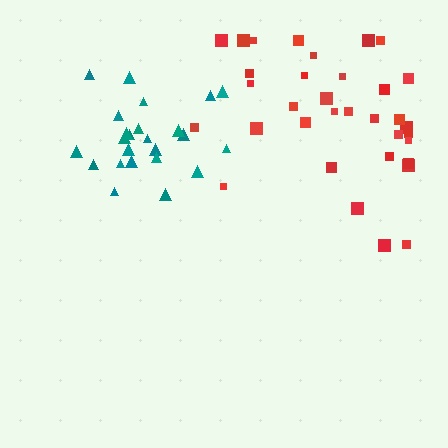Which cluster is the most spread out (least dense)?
Red.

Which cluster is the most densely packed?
Teal.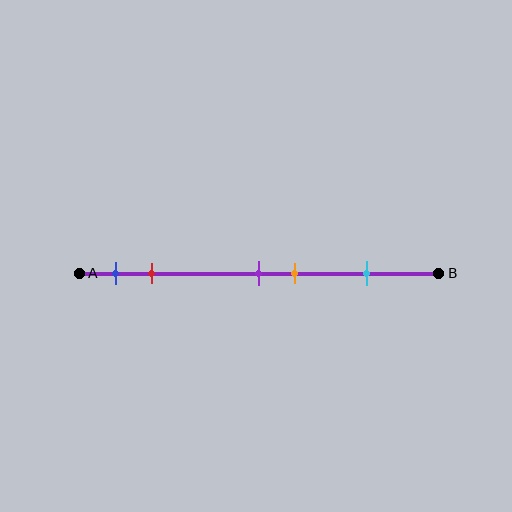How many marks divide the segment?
There are 5 marks dividing the segment.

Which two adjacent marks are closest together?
The purple and orange marks are the closest adjacent pair.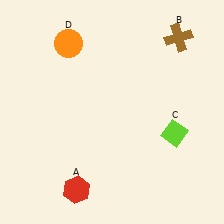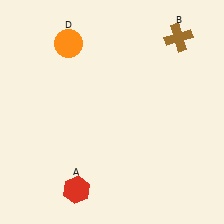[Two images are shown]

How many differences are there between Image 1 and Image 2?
There is 1 difference between the two images.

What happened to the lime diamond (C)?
The lime diamond (C) was removed in Image 2. It was in the bottom-right area of Image 1.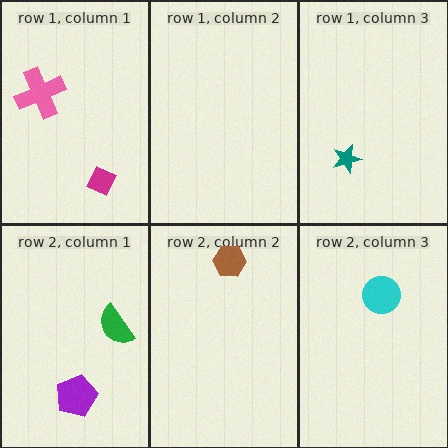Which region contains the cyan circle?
The row 2, column 3 region.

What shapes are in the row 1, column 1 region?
The pink cross, the magenta diamond.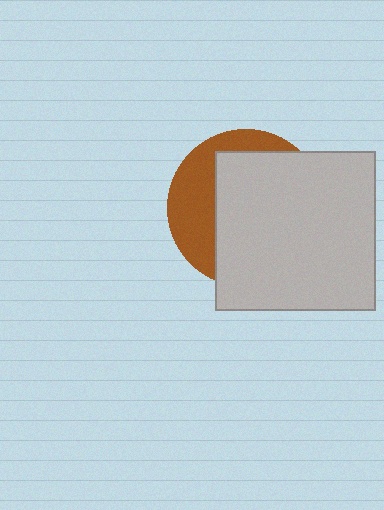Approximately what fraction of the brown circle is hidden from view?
Roughly 67% of the brown circle is hidden behind the light gray square.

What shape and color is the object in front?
The object in front is a light gray square.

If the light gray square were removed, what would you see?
You would see the complete brown circle.